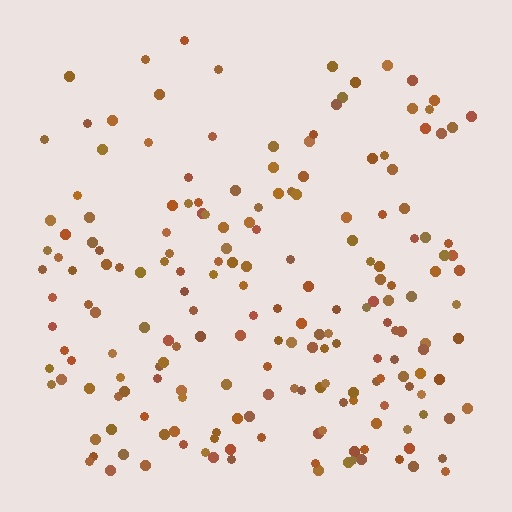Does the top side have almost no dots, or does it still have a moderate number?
Still a moderate number, just noticeably fewer than the bottom.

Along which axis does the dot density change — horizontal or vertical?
Vertical.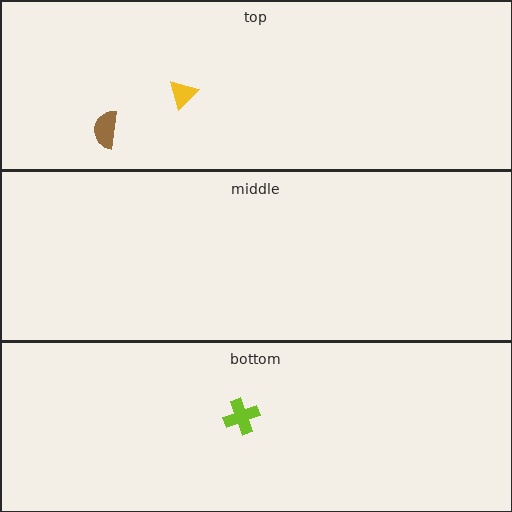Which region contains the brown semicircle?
The top region.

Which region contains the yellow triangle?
The top region.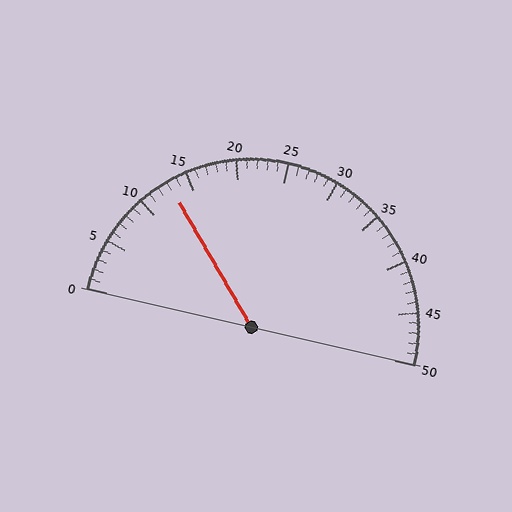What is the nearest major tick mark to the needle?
The nearest major tick mark is 15.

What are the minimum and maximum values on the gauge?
The gauge ranges from 0 to 50.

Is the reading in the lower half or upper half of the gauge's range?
The reading is in the lower half of the range (0 to 50).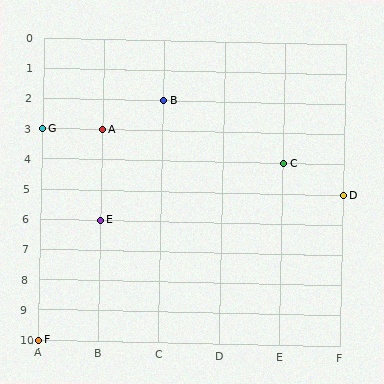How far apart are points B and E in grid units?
Points B and E are 1 column and 4 rows apart (about 4.1 grid units diagonally).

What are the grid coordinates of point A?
Point A is at grid coordinates (B, 3).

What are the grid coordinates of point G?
Point G is at grid coordinates (A, 3).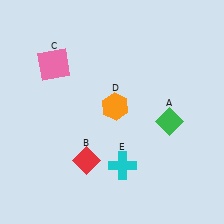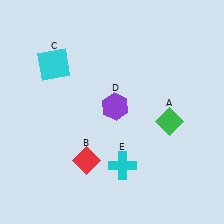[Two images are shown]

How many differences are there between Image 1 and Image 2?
There are 2 differences between the two images.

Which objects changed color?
C changed from pink to cyan. D changed from orange to purple.